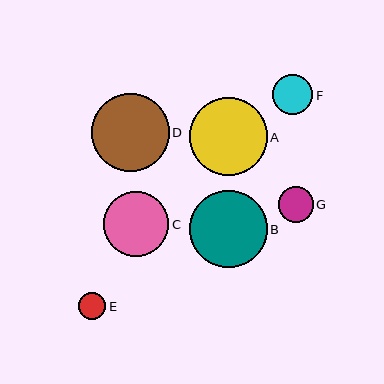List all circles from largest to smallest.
From largest to smallest: A, D, B, C, F, G, E.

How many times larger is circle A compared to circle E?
Circle A is approximately 2.9 times the size of circle E.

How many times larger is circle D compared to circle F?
Circle D is approximately 1.9 times the size of circle F.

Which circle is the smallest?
Circle E is the smallest with a size of approximately 27 pixels.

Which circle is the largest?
Circle A is the largest with a size of approximately 78 pixels.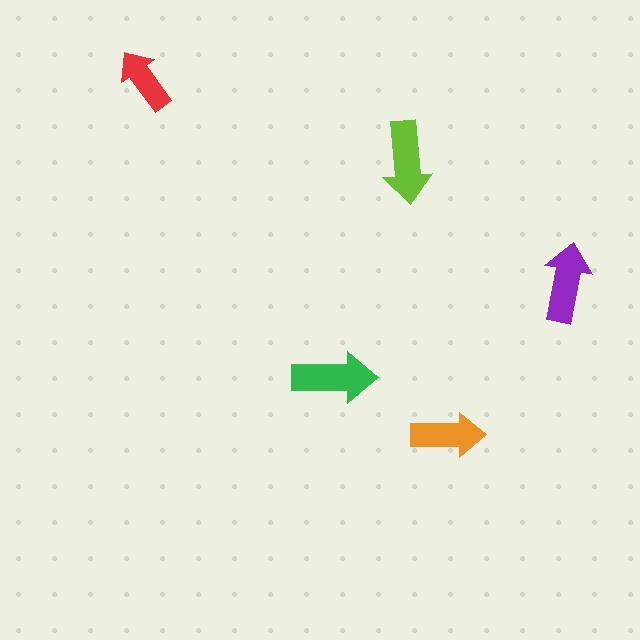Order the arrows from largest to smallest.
the green one, the lime one, the purple one, the orange one, the red one.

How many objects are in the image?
There are 5 objects in the image.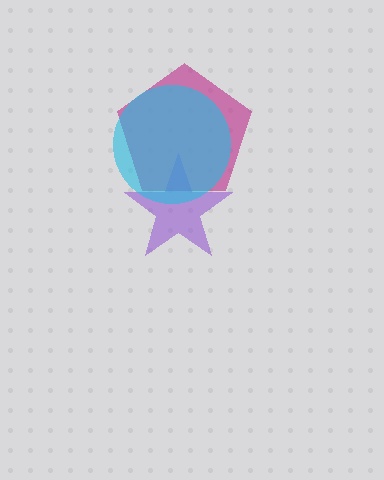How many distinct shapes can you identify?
There are 3 distinct shapes: a magenta pentagon, a purple star, a cyan circle.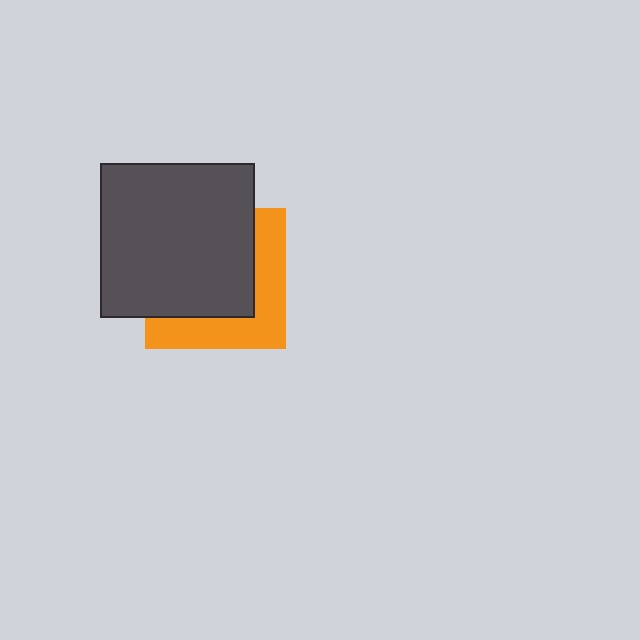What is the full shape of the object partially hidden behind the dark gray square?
The partially hidden object is an orange square.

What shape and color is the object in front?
The object in front is a dark gray square.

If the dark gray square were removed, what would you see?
You would see the complete orange square.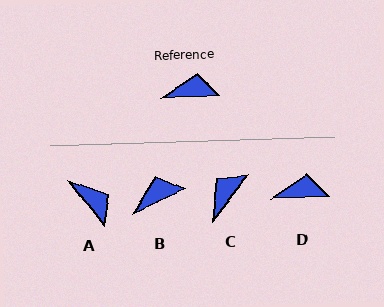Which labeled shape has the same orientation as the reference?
D.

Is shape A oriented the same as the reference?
No, it is off by about 54 degrees.